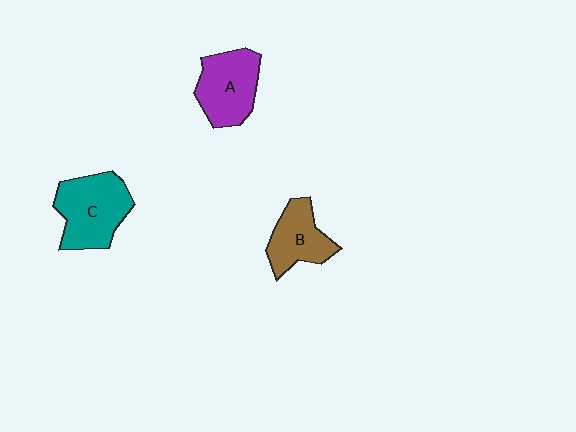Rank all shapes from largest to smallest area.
From largest to smallest: C (teal), A (purple), B (brown).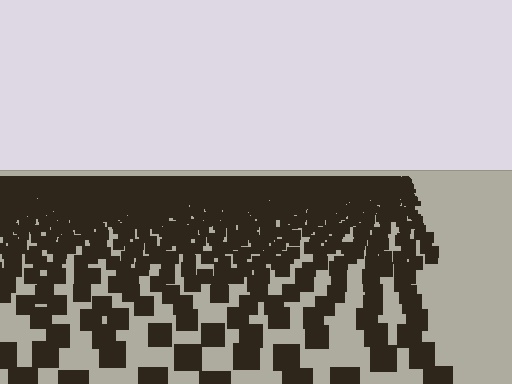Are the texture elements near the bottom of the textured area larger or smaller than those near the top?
Larger. Near the bottom, elements are closer to the viewer and appear at a bigger on-screen size.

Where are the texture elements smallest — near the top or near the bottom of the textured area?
Near the top.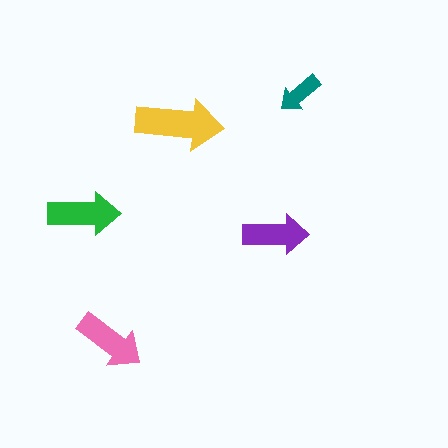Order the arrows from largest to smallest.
the yellow one, the green one, the pink one, the purple one, the teal one.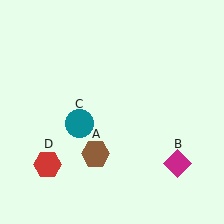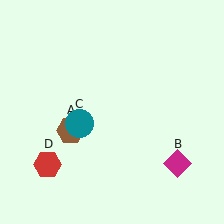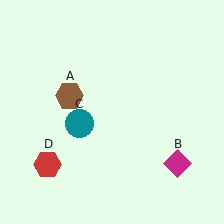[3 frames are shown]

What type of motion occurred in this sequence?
The brown hexagon (object A) rotated clockwise around the center of the scene.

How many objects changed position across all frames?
1 object changed position: brown hexagon (object A).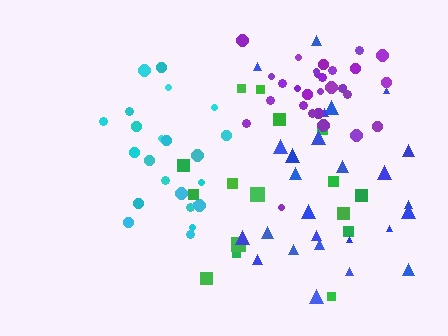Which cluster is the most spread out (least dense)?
Green.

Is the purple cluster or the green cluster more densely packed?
Purple.